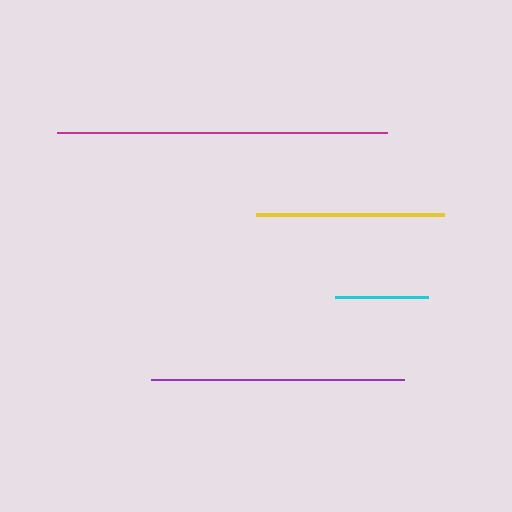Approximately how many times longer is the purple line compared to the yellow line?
The purple line is approximately 1.3 times the length of the yellow line.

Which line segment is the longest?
The magenta line is the longest at approximately 330 pixels.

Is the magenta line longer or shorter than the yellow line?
The magenta line is longer than the yellow line.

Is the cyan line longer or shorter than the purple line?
The purple line is longer than the cyan line.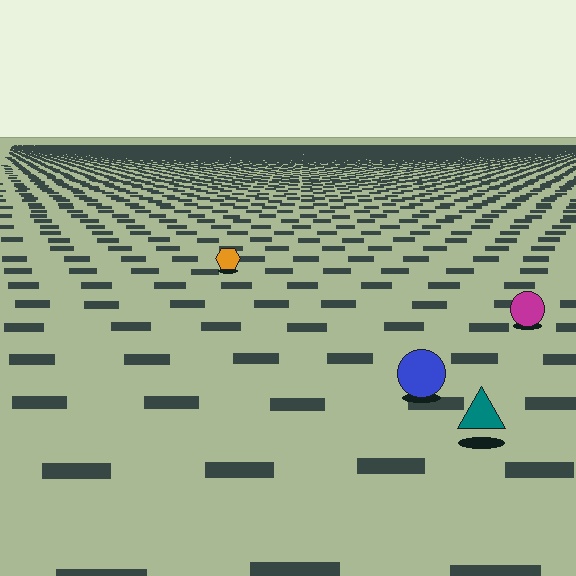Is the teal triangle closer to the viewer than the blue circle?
Yes. The teal triangle is closer — you can tell from the texture gradient: the ground texture is coarser near it.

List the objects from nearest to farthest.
From nearest to farthest: the teal triangle, the blue circle, the magenta circle, the orange hexagon.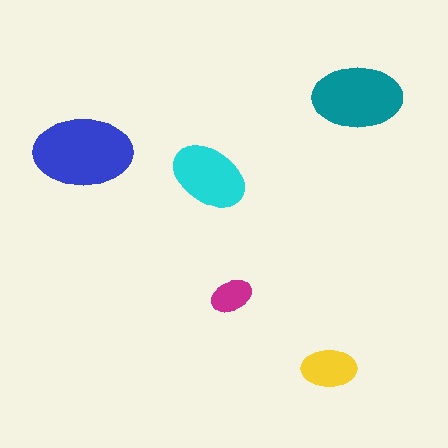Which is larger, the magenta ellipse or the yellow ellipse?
The yellow one.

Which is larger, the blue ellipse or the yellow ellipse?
The blue one.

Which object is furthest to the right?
The teal ellipse is rightmost.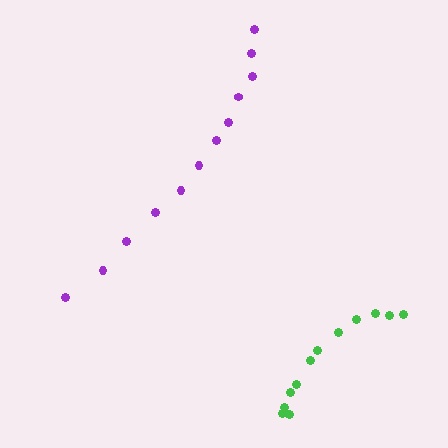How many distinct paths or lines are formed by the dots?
There are 2 distinct paths.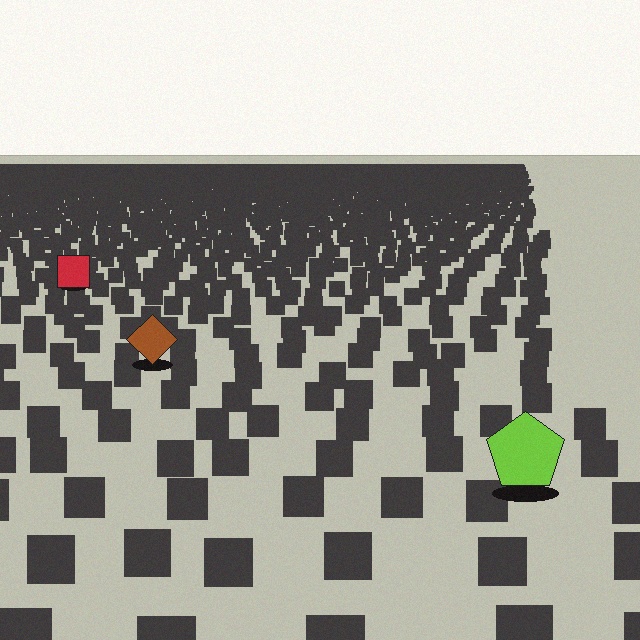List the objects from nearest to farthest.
From nearest to farthest: the lime pentagon, the brown diamond, the red square.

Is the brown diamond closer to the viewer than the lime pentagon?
No. The lime pentagon is closer — you can tell from the texture gradient: the ground texture is coarser near it.